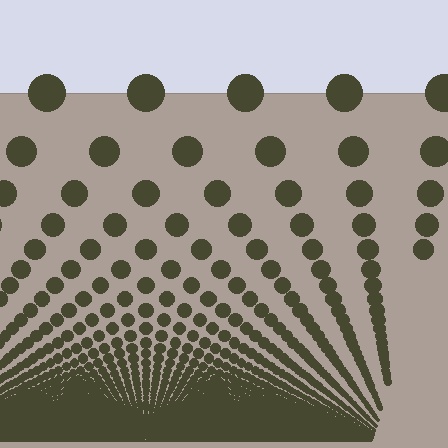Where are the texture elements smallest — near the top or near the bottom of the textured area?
Near the bottom.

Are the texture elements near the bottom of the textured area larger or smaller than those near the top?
Smaller. The gradient is inverted — elements near the bottom are smaller and denser.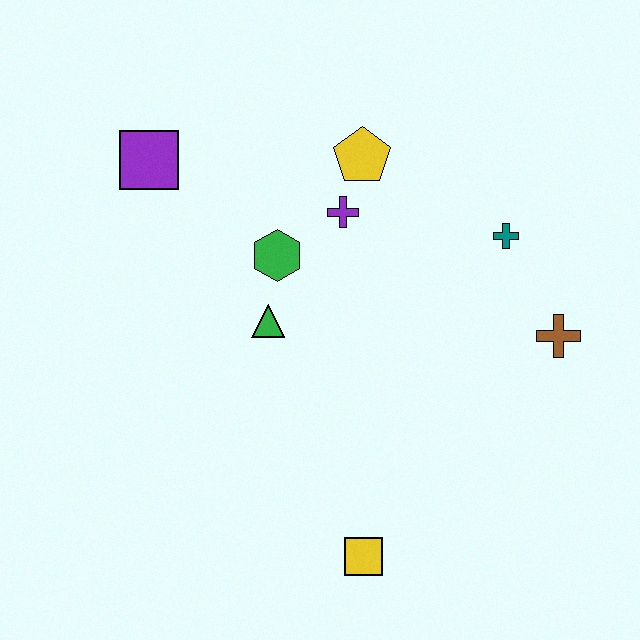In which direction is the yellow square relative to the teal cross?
The yellow square is below the teal cross.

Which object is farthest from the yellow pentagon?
The yellow square is farthest from the yellow pentagon.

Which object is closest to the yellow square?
The green triangle is closest to the yellow square.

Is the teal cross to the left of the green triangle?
No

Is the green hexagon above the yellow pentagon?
No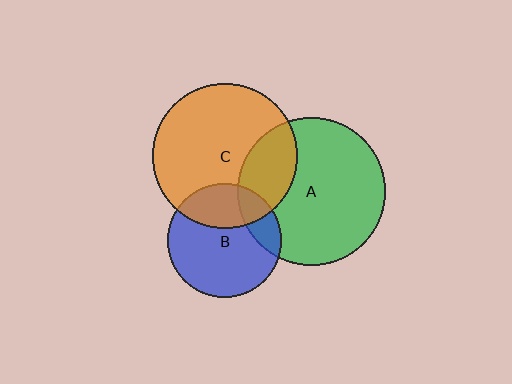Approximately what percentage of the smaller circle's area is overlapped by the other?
Approximately 30%.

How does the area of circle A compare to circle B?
Approximately 1.7 times.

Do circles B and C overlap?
Yes.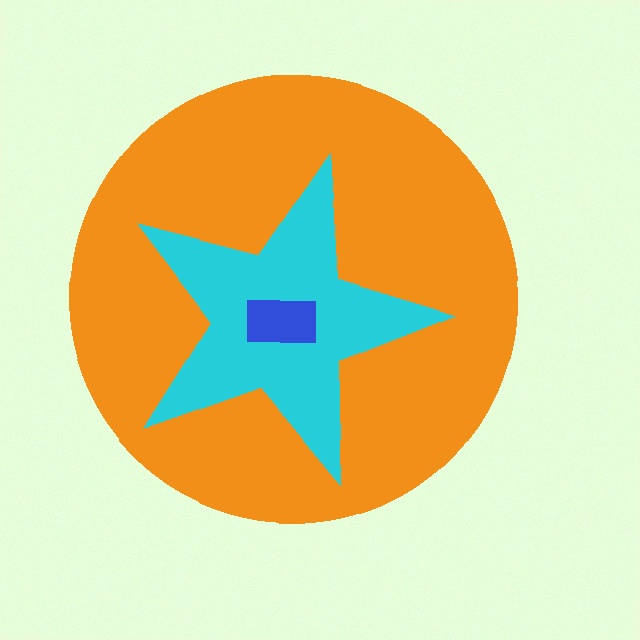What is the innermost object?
The blue rectangle.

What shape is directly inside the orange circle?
The cyan star.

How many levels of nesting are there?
3.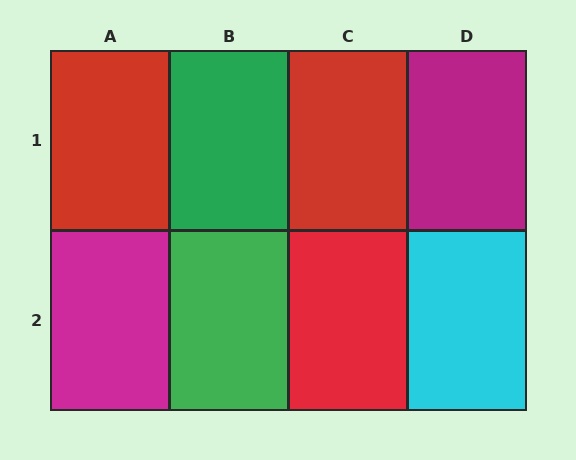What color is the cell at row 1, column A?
Red.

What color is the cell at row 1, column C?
Red.